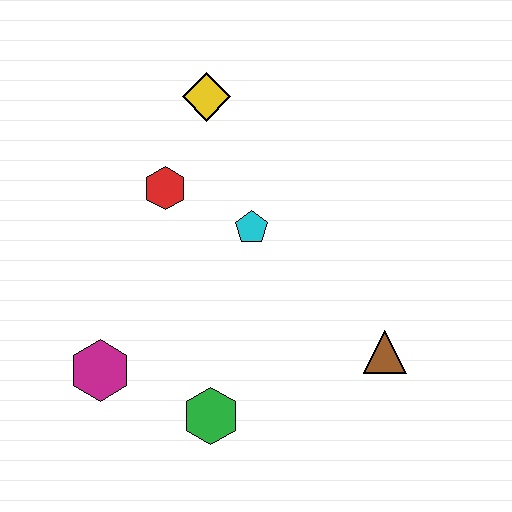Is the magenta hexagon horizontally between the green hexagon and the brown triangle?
No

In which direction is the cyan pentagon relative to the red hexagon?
The cyan pentagon is to the right of the red hexagon.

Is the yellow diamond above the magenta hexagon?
Yes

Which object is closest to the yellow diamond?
The red hexagon is closest to the yellow diamond.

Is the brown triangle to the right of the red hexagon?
Yes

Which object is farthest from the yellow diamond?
The green hexagon is farthest from the yellow diamond.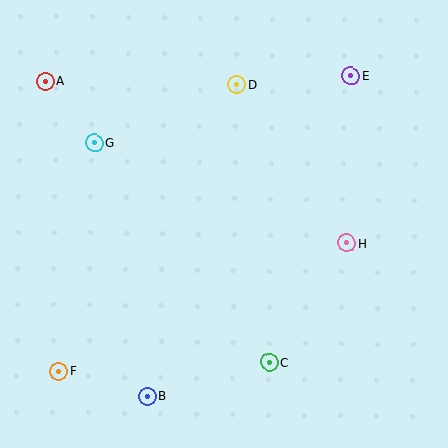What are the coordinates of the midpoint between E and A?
The midpoint between E and A is at (198, 78).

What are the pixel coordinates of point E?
Point E is at (351, 76).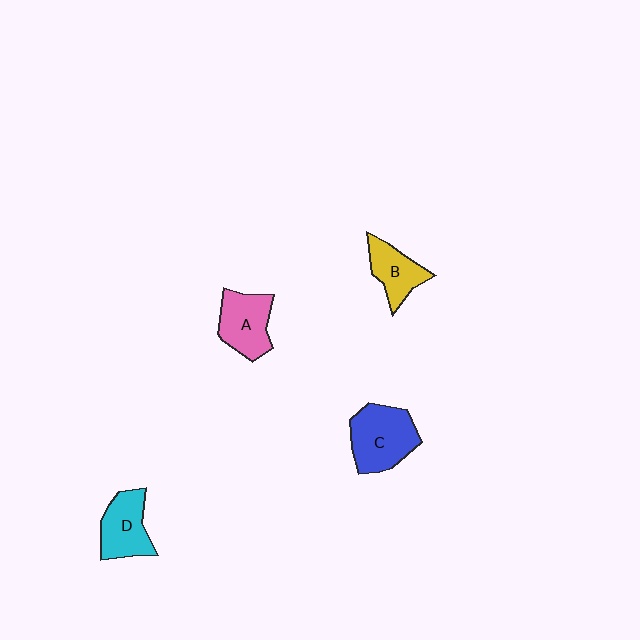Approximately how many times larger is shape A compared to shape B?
Approximately 1.2 times.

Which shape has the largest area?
Shape C (blue).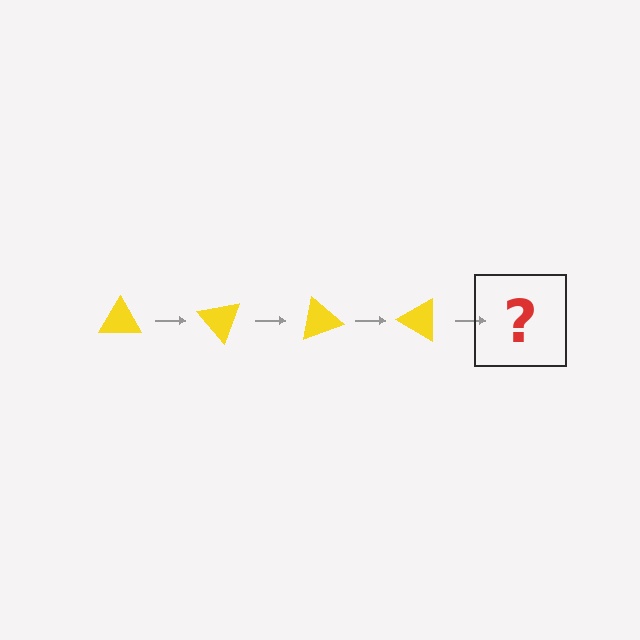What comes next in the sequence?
The next element should be a yellow triangle rotated 200 degrees.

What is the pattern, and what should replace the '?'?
The pattern is that the triangle rotates 50 degrees each step. The '?' should be a yellow triangle rotated 200 degrees.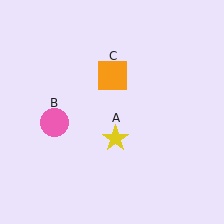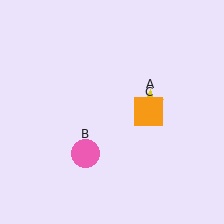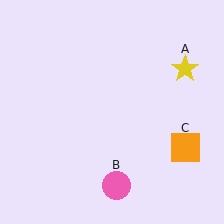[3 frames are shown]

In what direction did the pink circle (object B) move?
The pink circle (object B) moved down and to the right.